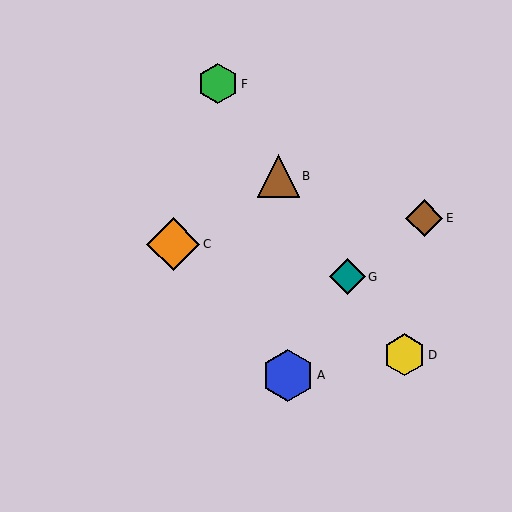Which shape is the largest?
The orange diamond (labeled C) is the largest.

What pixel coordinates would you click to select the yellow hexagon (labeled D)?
Click at (404, 355) to select the yellow hexagon D.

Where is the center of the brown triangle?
The center of the brown triangle is at (278, 176).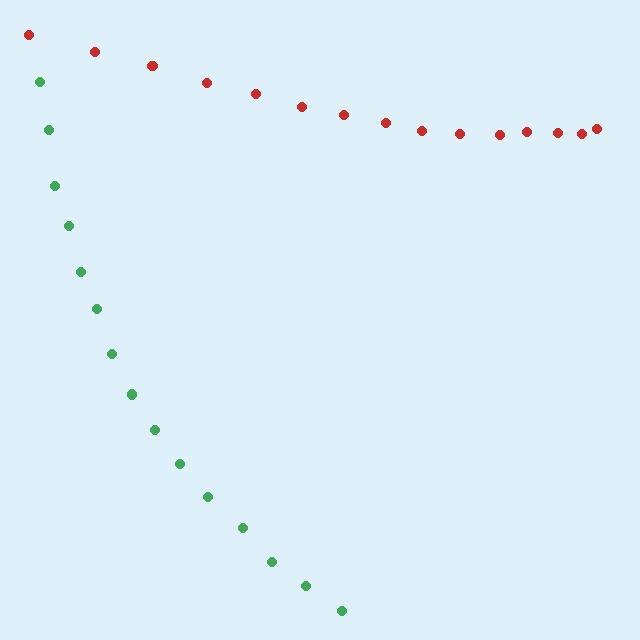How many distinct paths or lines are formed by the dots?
There are 2 distinct paths.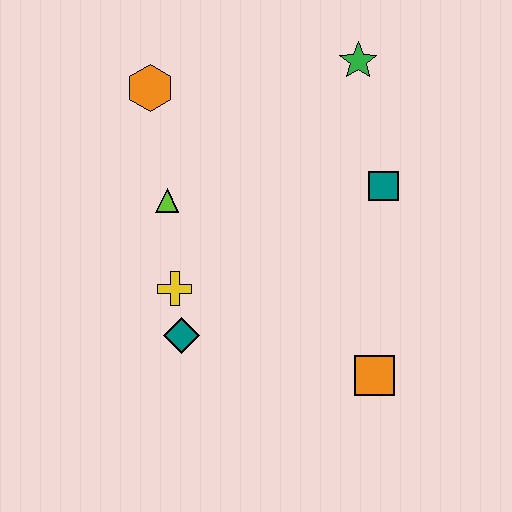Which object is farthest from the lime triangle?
The orange square is farthest from the lime triangle.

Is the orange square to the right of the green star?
Yes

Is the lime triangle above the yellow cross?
Yes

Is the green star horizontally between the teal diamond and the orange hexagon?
No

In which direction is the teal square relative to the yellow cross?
The teal square is to the right of the yellow cross.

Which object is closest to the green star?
The teal square is closest to the green star.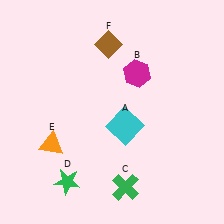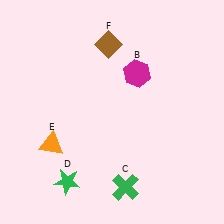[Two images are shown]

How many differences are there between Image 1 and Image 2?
There is 1 difference between the two images.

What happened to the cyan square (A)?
The cyan square (A) was removed in Image 2. It was in the bottom-right area of Image 1.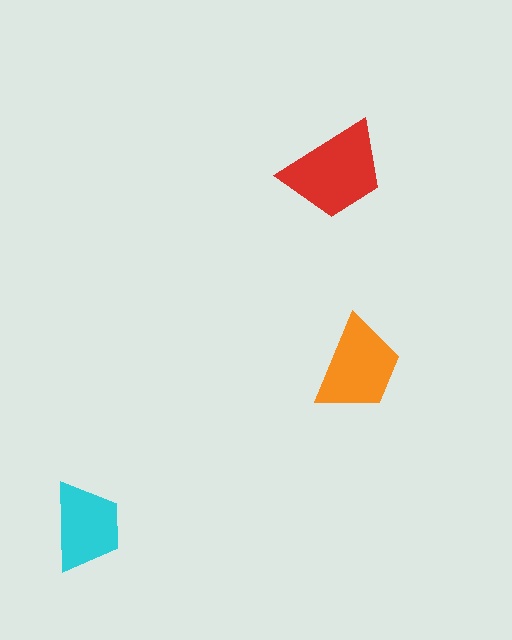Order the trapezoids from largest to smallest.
the red one, the orange one, the cyan one.